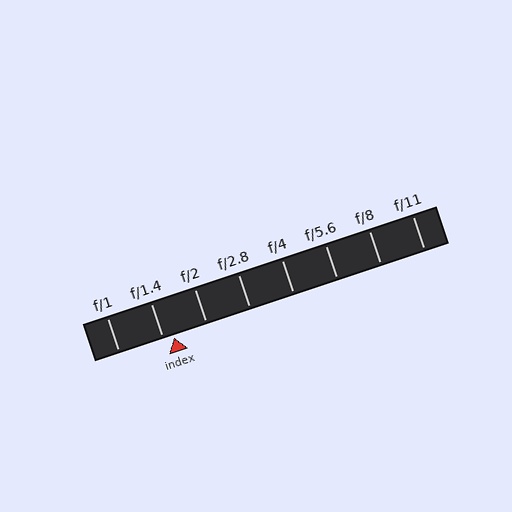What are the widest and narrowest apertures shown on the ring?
The widest aperture shown is f/1 and the narrowest is f/11.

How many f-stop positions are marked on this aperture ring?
There are 8 f-stop positions marked.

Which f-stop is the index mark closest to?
The index mark is closest to f/1.4.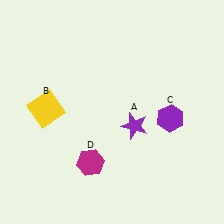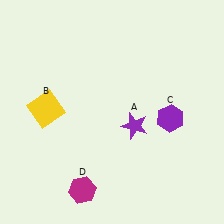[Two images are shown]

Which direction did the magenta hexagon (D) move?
The magenta hexagon (D) moved down.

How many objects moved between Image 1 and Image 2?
1 object moved between the two images.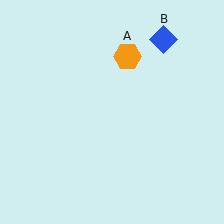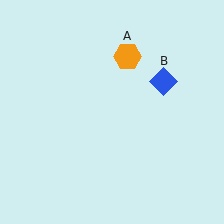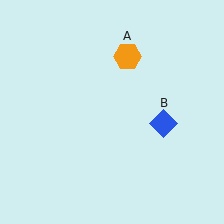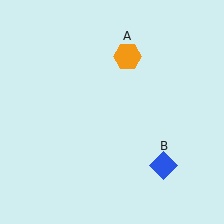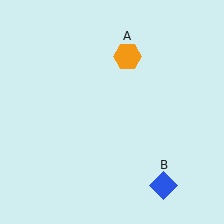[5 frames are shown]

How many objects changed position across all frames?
1 object changed position: blue diamond (object B).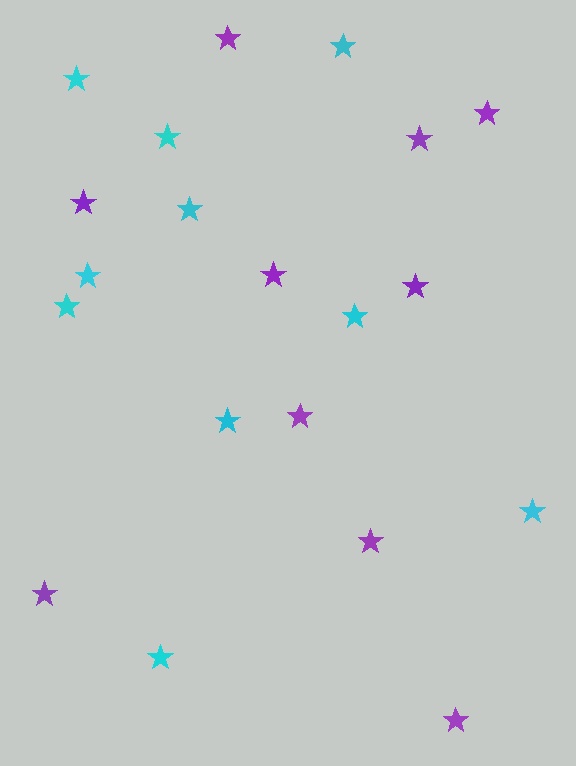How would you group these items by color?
There are 2 groups: one group of purple stars (10) and one group of cyan stars (10).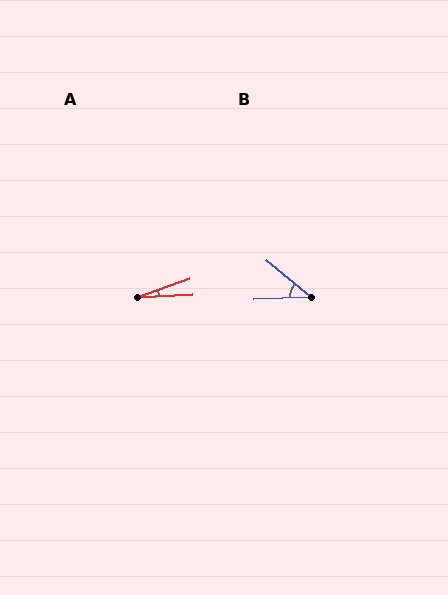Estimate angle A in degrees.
Approximately 17 degrees.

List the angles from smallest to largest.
A (17°), B (42°).